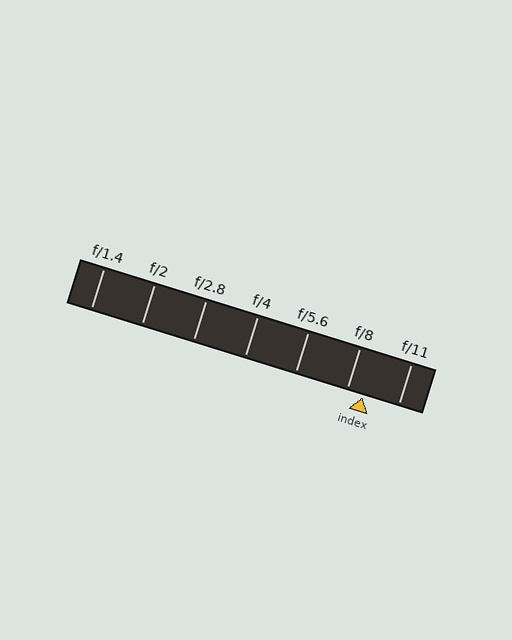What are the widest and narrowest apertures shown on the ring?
The widest aperture shown is f/1.4 and the narrowest is f/11.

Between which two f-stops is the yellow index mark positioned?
The index mark is between f/8 and f/11.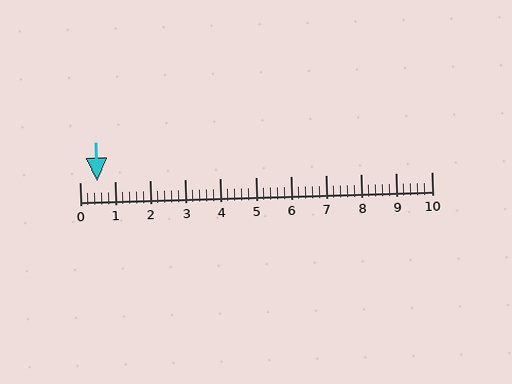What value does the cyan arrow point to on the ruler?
The cyan arrow points to approximately 0.5.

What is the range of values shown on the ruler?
The ruler shows values from 0 to 10.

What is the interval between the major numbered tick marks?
The major tick marks are spaced 1 units apart.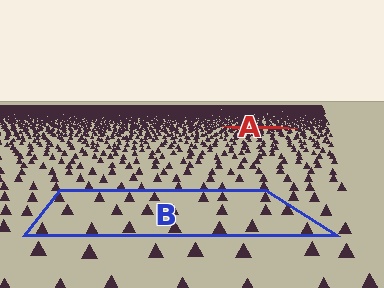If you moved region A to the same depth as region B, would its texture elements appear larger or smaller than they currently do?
They would appear larger. At a closer depth, the same texture elements are projected at a bigger on-screen size.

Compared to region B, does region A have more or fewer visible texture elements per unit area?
Region A has more texture elements per unit area — they are packed more densely because it is farther away.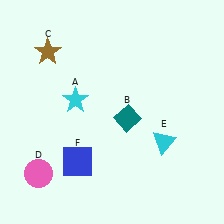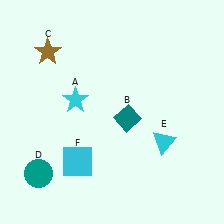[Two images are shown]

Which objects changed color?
D changed from pink to teal. F changed from blue to cyan.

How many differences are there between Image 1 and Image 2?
There are 2 differences between the two images.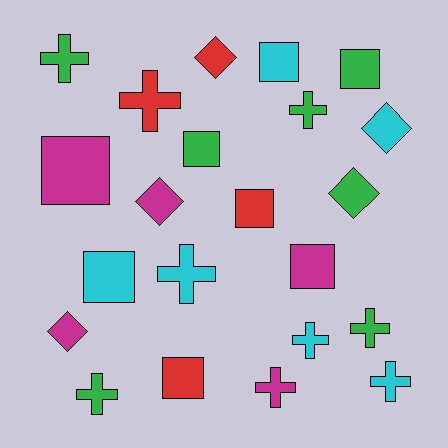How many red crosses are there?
There is 1 red cross.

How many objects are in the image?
There are 22 objects.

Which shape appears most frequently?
Cross, with 9 objects.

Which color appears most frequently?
Green, with 7 objects.